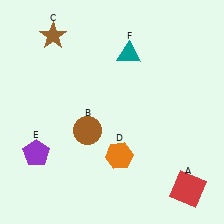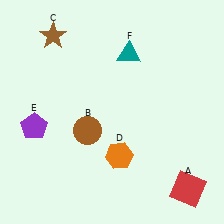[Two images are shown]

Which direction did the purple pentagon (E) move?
The purple pentagon (E) moved up.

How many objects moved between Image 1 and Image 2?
1 object moved between the two images.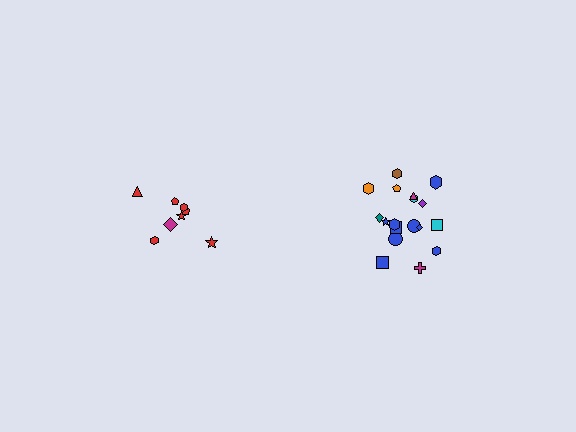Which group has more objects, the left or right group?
The right group.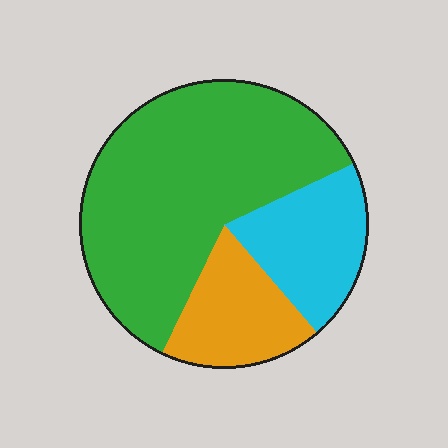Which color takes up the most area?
Green, at roughly 60%.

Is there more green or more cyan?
Green.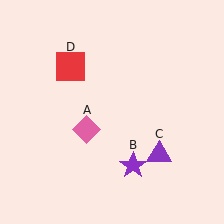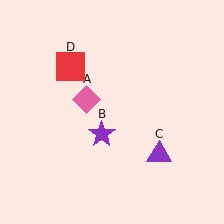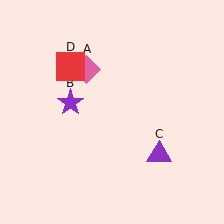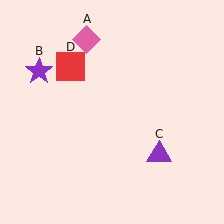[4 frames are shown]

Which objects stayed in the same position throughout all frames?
Purple triangle (object C) and red square (object D) remained stationary.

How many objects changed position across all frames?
2 objects changed position: pink diamond (object A), purple star (object B).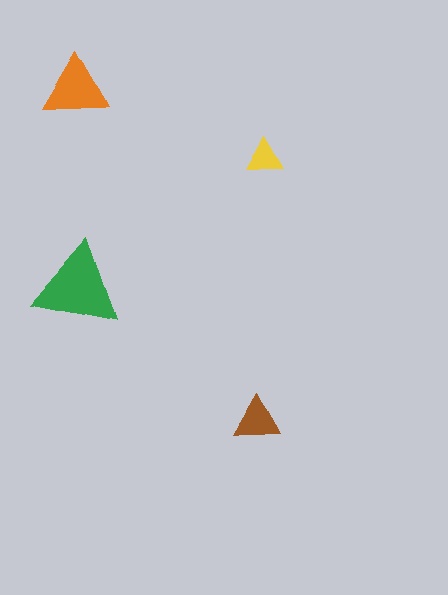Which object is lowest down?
The brown triangle is bottommost.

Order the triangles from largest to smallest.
the green one, the orange one, the brown one, the yellow one.